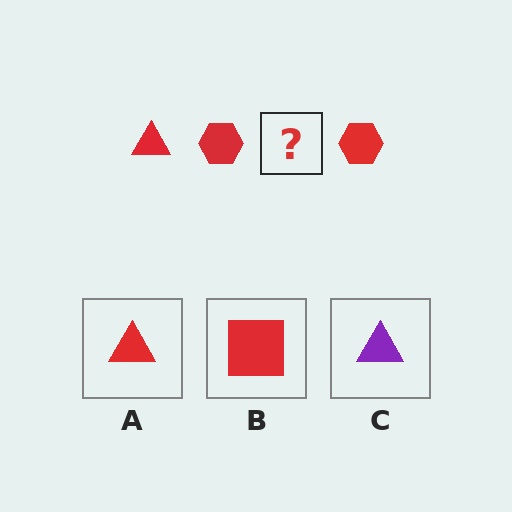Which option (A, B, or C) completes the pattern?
A.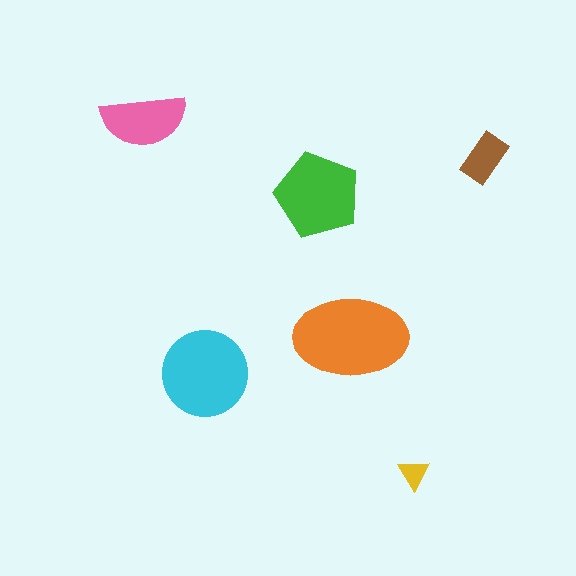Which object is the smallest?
The yellow triangle.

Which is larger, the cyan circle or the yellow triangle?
The cyan circle.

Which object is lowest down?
The yellow triangle is bottommost.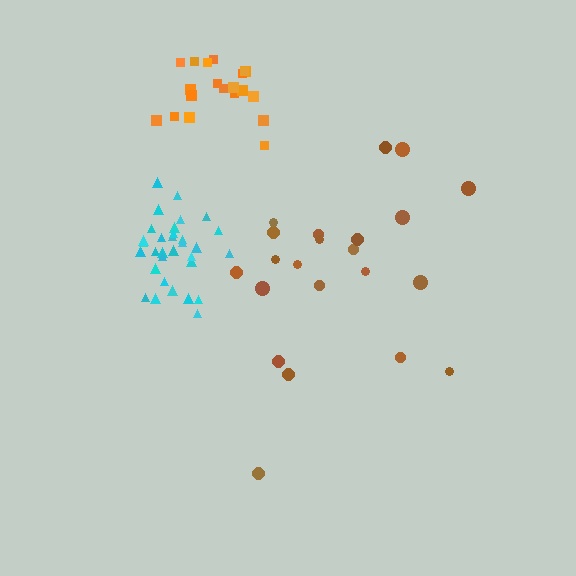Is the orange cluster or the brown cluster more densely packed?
Orange.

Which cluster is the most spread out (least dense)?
Brown.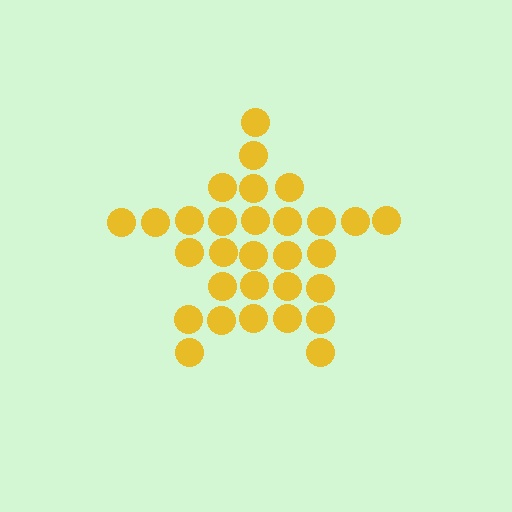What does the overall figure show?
The overall figure shows a star.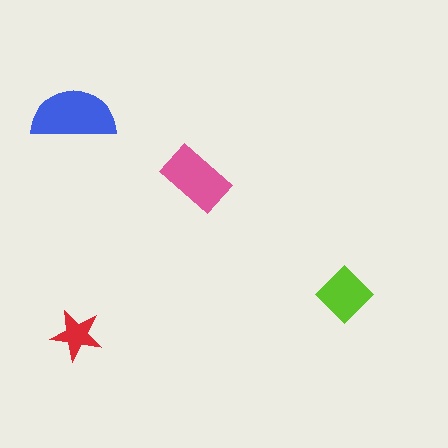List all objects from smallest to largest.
The red star, the lime diamond, the pink rectangle, the blue semicircle.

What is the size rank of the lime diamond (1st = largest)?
3rd.